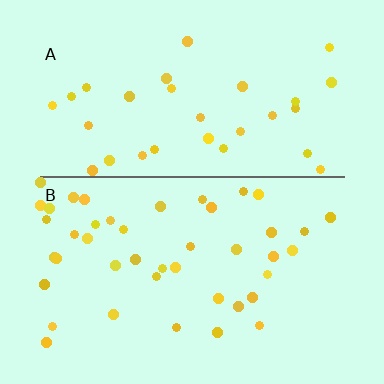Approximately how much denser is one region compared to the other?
Approximately 1.4× — region B over region A.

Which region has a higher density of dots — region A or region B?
B (the bottom).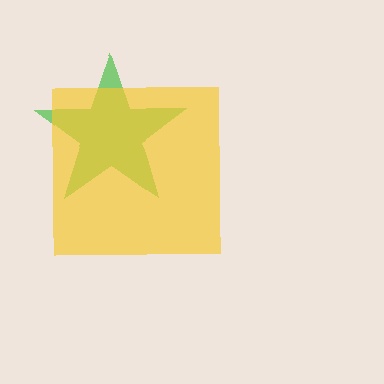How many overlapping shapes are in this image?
There are 2 overlapping shapes in the image.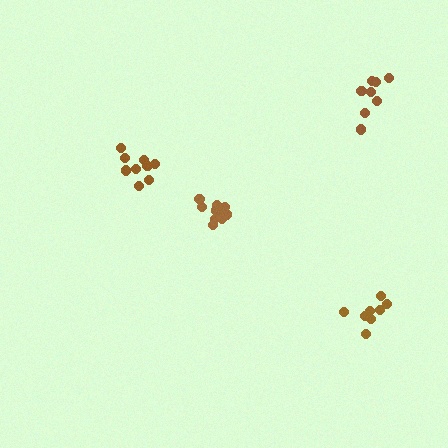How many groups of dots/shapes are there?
There are 4 groups.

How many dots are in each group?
Group 1: 8 dots, Group 2: 12 dots, Group 3: 10 dots, Group 4: 8 dots (38 total).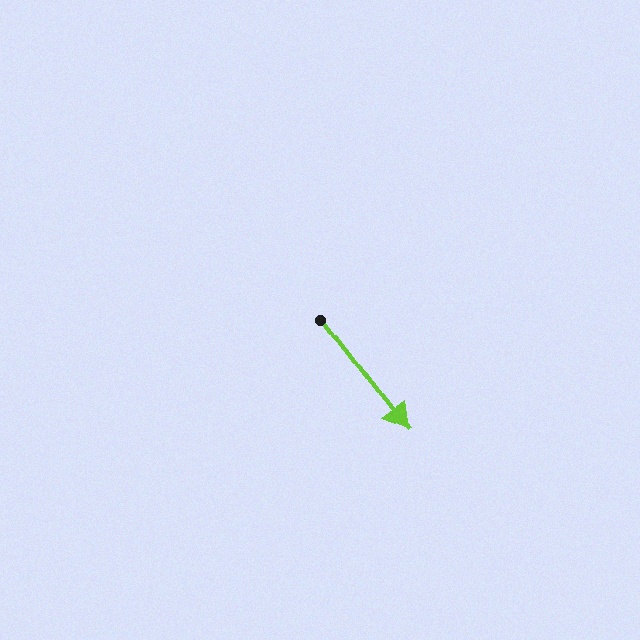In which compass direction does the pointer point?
Southeast.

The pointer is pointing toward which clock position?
Roughly 5 o'clock.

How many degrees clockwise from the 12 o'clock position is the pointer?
Approximately 143 degrees.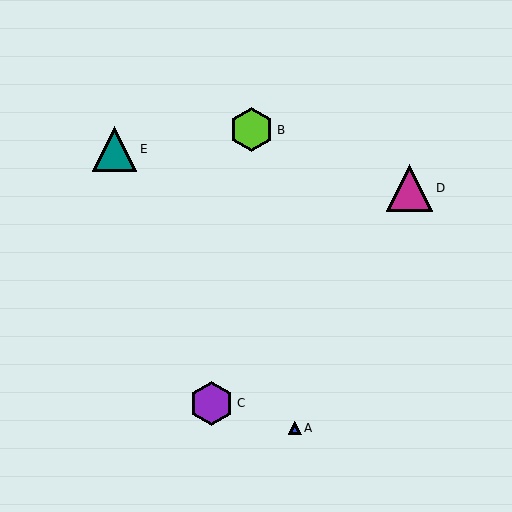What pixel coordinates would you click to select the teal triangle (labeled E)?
Click at (114, 149) to select the teal triangle E.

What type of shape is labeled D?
Shape D is a magenta triangle.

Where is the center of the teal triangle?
The center of the teal triangle is at (114, 149).